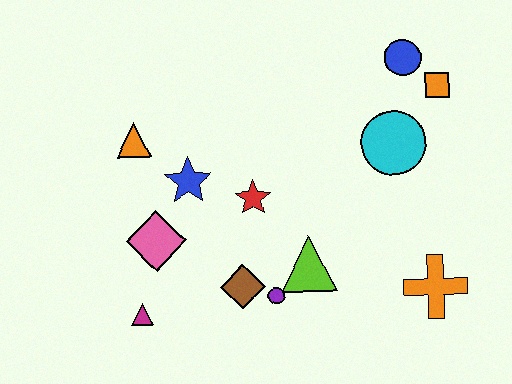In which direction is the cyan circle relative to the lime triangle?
The cyan circle is above the lime triangle.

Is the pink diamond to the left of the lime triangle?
Yes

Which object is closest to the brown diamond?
The purple circle is closest to the brown diamond.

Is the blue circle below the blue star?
No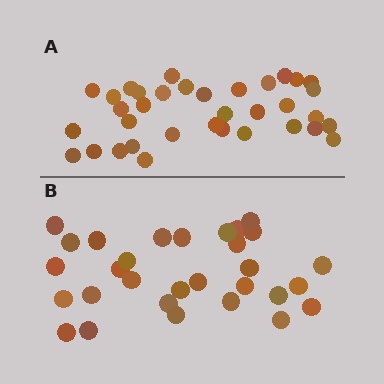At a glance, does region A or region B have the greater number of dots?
Region A (the top region) has more dots.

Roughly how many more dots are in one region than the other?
Region A has about 5 more dots than region B.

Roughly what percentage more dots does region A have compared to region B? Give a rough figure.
About 15% more.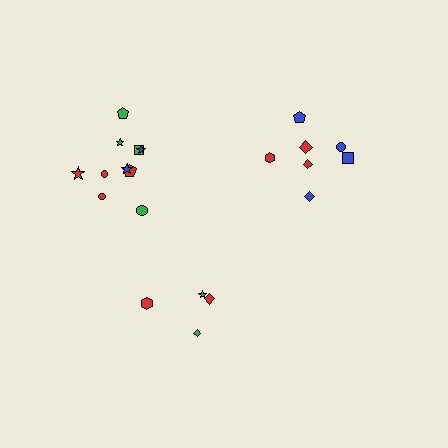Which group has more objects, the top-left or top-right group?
The top-left group.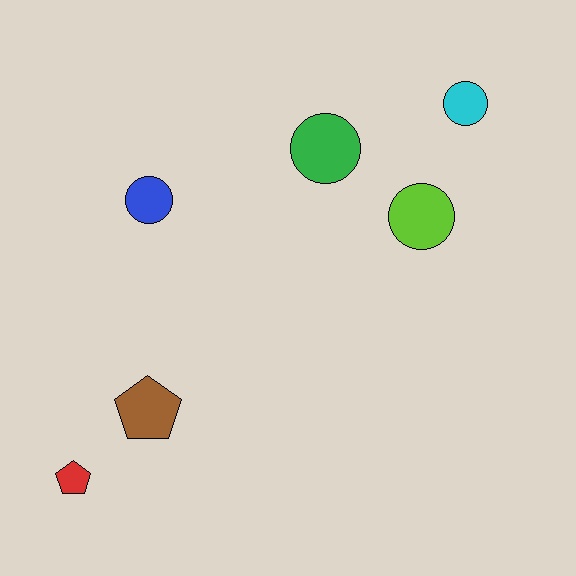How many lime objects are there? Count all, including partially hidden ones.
There is 1 lime object.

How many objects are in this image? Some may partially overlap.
There are 6 objects.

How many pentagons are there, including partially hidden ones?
There are 2 pentagons.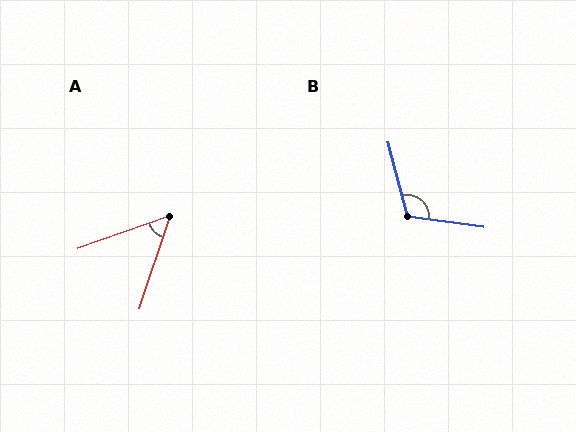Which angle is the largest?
B, at approximately 113 degrees.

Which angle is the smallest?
A, at approximately 52 degrees.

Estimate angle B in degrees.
Approximately 113 degrees.